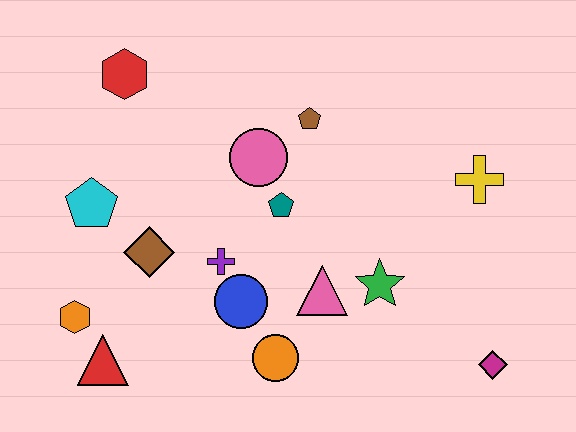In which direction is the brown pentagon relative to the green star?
The brown pentagon is above the green star.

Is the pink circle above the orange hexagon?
Yes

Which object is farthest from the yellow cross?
The orange hexagon is farthest from the yellow cross.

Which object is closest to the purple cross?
The blue circle is closest to the purple cross.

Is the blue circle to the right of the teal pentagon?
No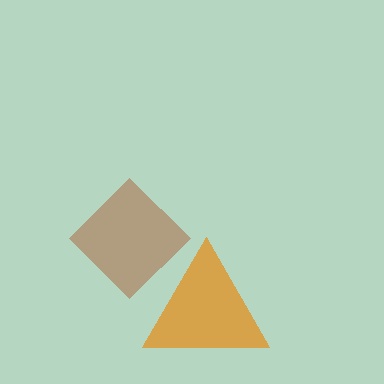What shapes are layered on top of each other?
The layered shapes are: a brown diamond, an orange triangle.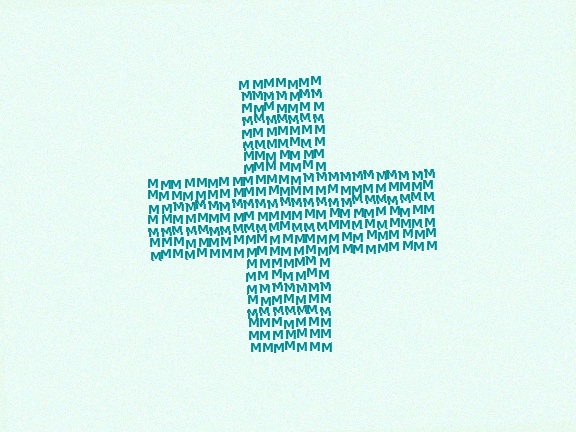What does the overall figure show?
The overall figure shows a cross.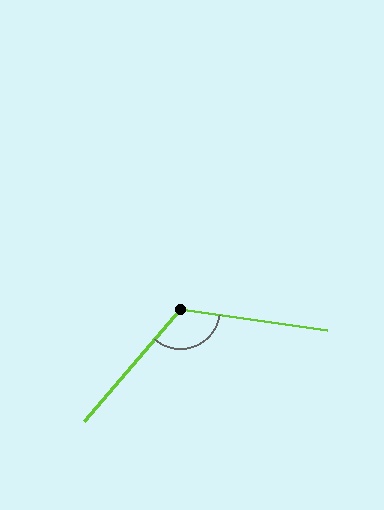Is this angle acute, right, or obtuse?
It is obtuse.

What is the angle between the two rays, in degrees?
Approximately 122 degrees.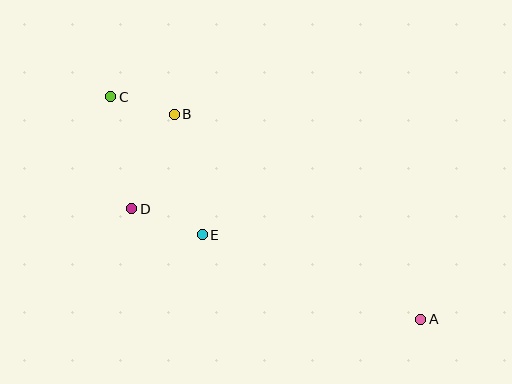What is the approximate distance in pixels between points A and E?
The distance between A and E is approximately 235 pixels.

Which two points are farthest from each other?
Points A and C are farthest from each other.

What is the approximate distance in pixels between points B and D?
The distance between B and D is approximately 104 pixels.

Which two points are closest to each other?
Points B and C are closest to each other.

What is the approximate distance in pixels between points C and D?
The distance between C and D is approximately 114 pixels.